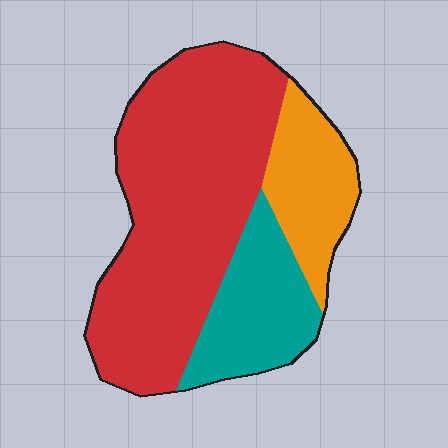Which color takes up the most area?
Red, at roughly 60%.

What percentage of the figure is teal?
Teal covers 21% of the figure.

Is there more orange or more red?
Red.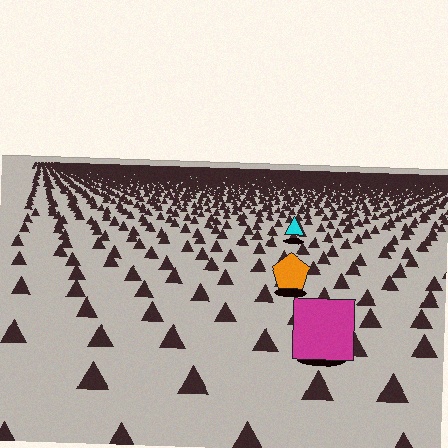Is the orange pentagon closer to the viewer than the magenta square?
No. The magenta square is closer — you can tell from the texture gradient: the ground texture is coarser near it.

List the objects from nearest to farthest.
From nearest to farthest: the magenta square, the orange pentagon, the cyan triangle.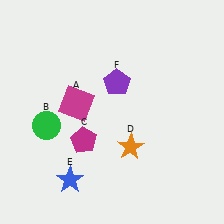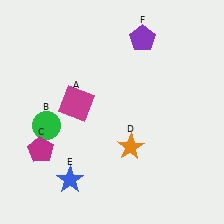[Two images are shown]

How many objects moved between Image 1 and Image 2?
2 objects moved between the two images.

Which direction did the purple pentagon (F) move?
The purple pentagon (F) moved up.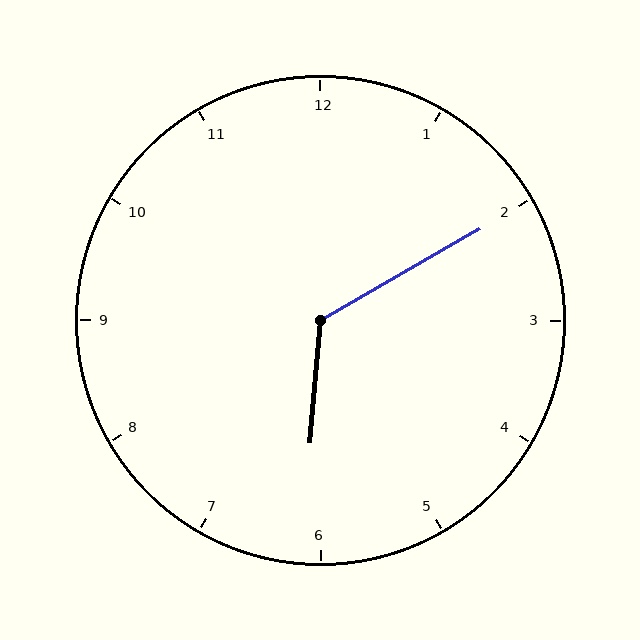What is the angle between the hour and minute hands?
Approximately 125 degrees.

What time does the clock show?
6:10.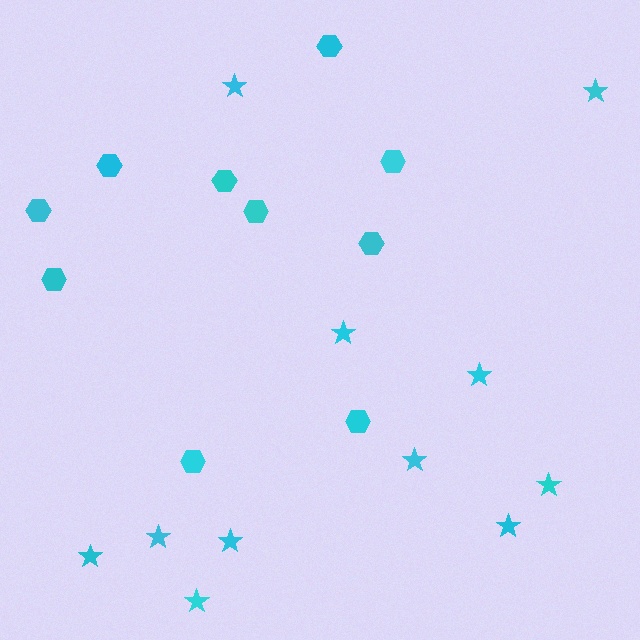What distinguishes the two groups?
There are 2 groups: one group of stars (11) and one group of hexagons (10).